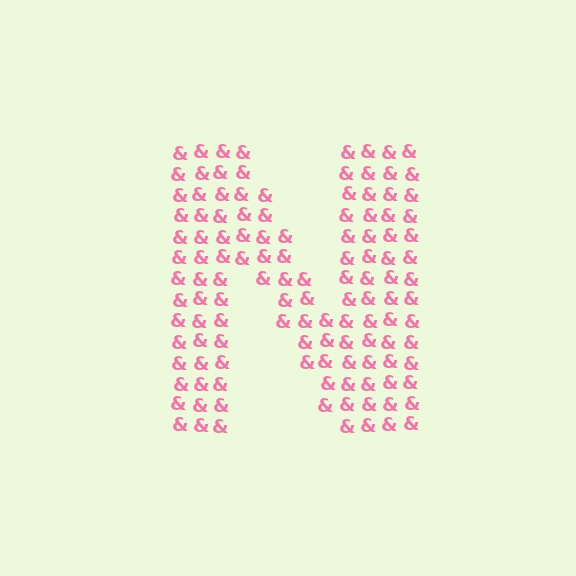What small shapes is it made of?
It is made of small ampersands.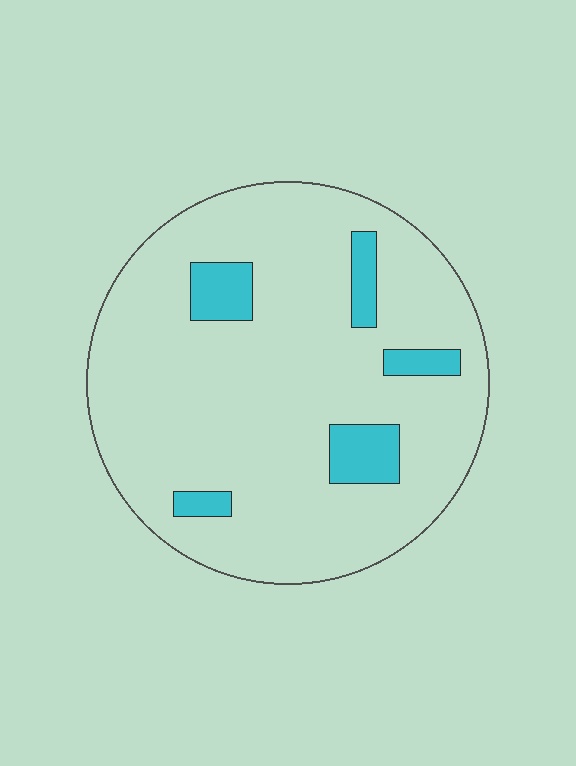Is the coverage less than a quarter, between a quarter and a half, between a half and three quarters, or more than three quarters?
Less than a quarter.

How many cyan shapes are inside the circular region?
5.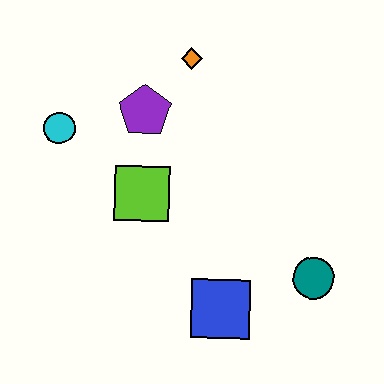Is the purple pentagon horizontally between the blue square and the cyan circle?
Yes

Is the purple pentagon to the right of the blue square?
No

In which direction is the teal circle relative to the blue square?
The teal circle is to the right of the blue square.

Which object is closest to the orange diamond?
The purple pentagon is closest to the orange diamond.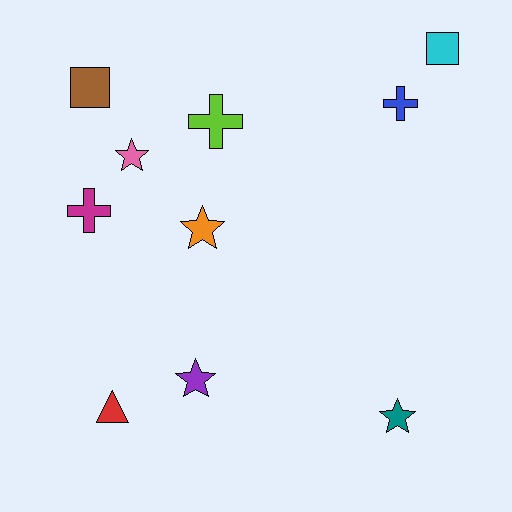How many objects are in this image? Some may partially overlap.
There are 10 objects.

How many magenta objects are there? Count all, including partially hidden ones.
There is 1 magenta object.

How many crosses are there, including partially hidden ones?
There are 3 crosses.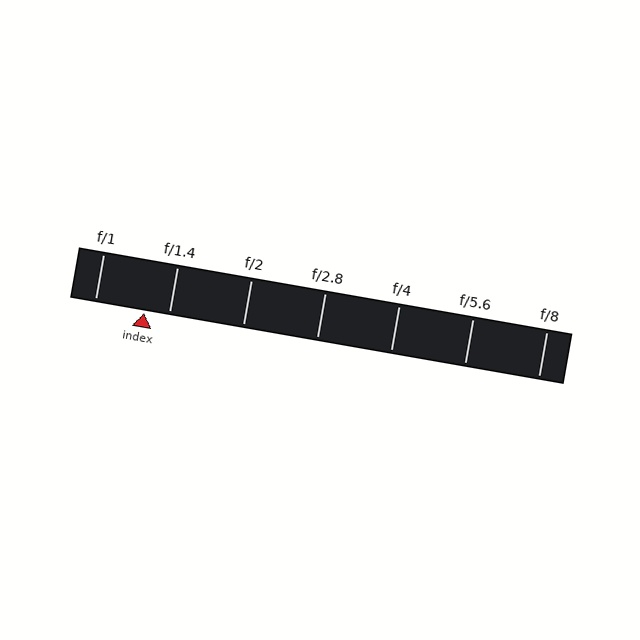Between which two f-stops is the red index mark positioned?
The index mark is between f/1 and f/1.4.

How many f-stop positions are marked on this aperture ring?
There are 7 f-stop positions marked.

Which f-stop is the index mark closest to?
The index mark is closest to f/1.4.